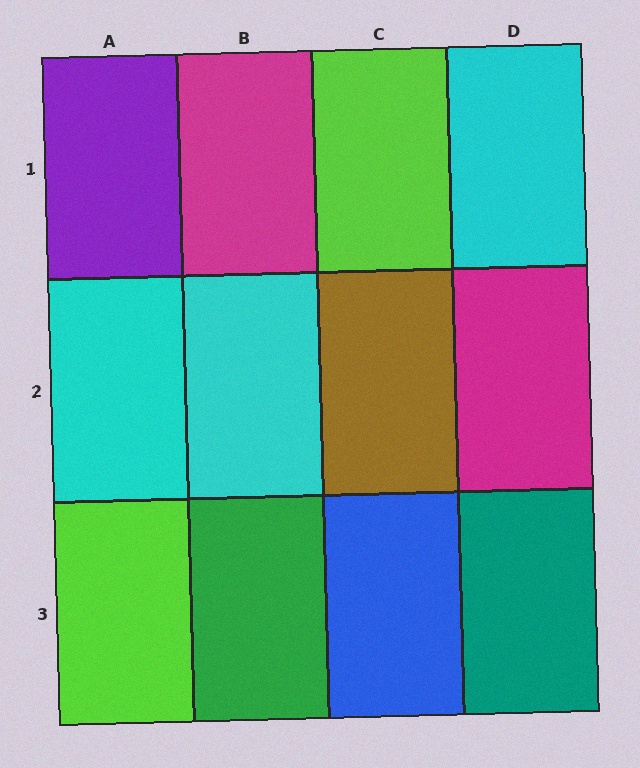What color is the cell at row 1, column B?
Magenta.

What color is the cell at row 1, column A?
Purple.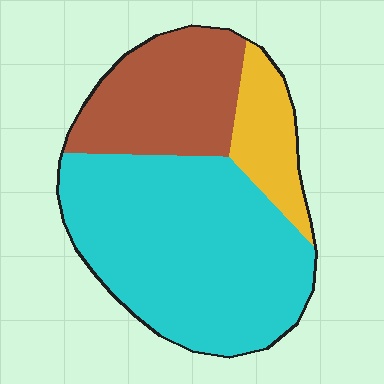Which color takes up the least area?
Yellow, at roughly 15%.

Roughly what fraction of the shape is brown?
Brown takes up about one quarter (1/4) of the shape.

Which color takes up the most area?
Cyan, at roughly 60%.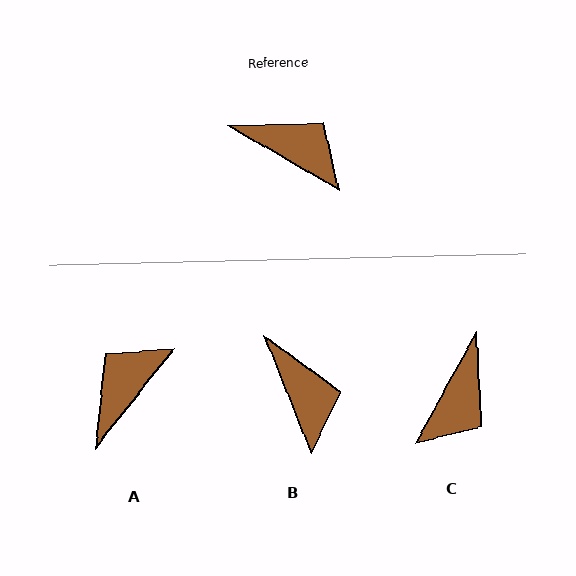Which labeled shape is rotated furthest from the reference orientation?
C, about 89 degrees away.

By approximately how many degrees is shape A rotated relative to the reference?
Approximately 82 degrees counter-clockwise.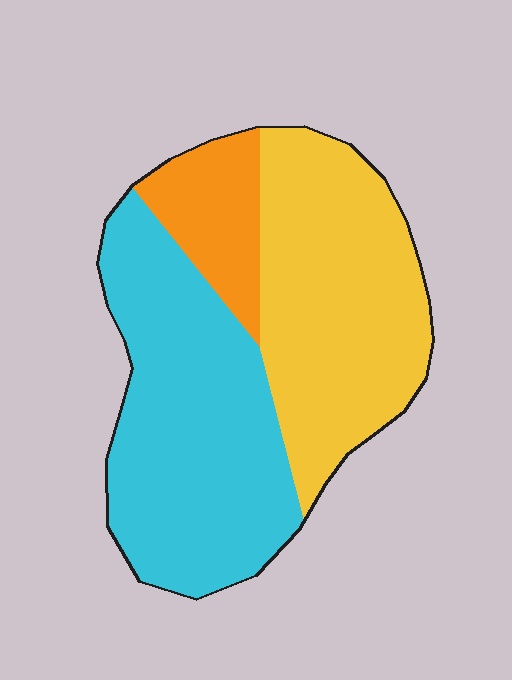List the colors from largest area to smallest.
From largest to smallest: cyan, yellow, orange.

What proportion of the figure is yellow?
Yellow takes up about two fifths (2/5) of the figure.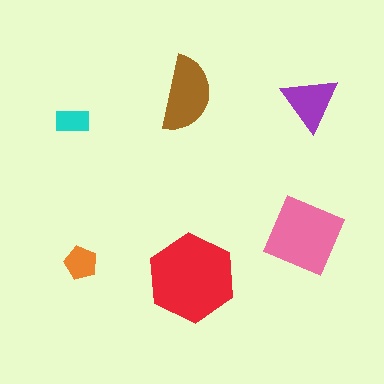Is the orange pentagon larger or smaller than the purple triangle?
Smaller.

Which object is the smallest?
The cyan rectangle.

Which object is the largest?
The red hexagon.